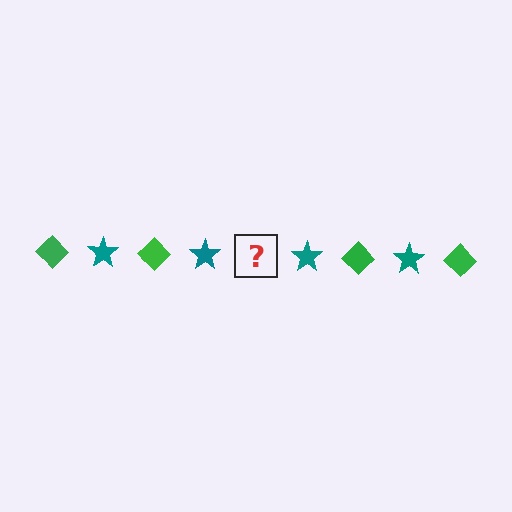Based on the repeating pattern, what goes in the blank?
The blank should be a green diamond.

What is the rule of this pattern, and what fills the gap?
The rule is that the pattern alternates between green diamond and teal star. The gap should be filled with a green diamond.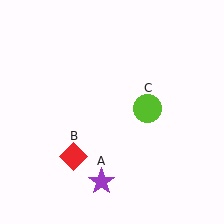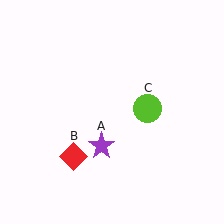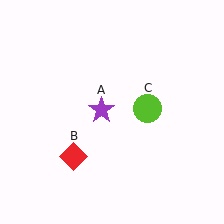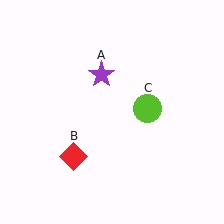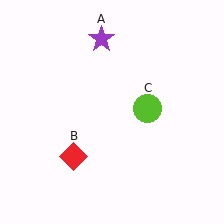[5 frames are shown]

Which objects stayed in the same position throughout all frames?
Red diamond (object B) and lime circle (object C) remained stationary.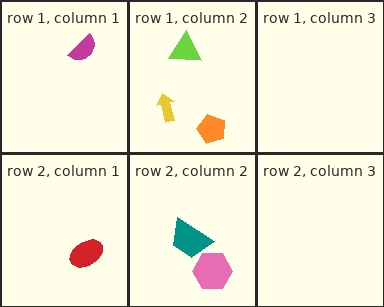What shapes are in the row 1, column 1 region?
The magenta semicircle.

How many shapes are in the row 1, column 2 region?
3.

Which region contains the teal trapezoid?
The row 2, column 2 region.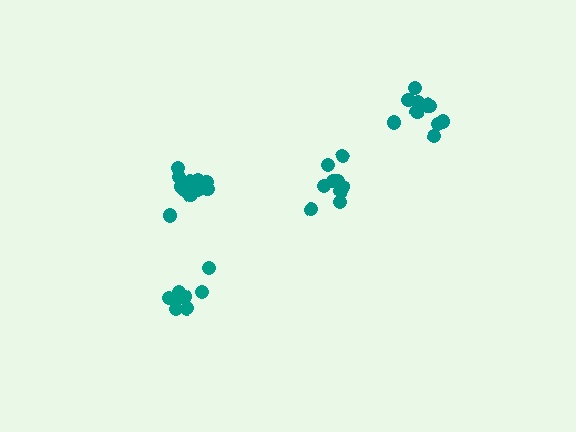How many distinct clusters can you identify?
There are 4 distinct clusters.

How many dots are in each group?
Group 1: 10 dots, Group 2: 11 dots, Group 3: 8 dots, Group 4: 11 dots (40 total).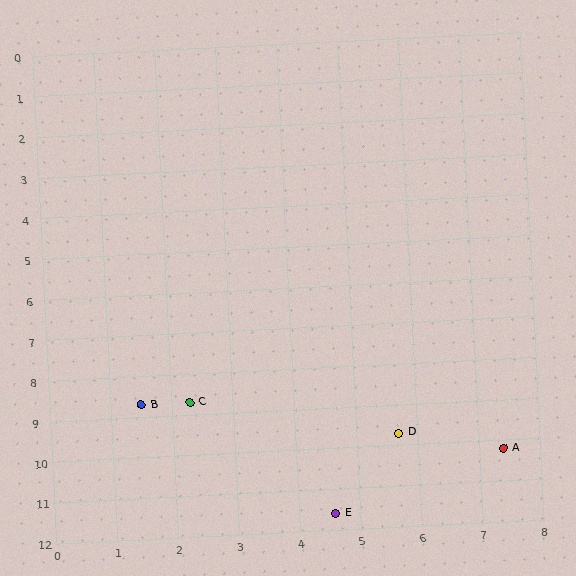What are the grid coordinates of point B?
Point B is at approximately (1.5, 8.7).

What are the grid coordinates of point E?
Point E is at approximately (4.6, 11.6).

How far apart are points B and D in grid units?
Points B and D are about 4.3 grid units apart.